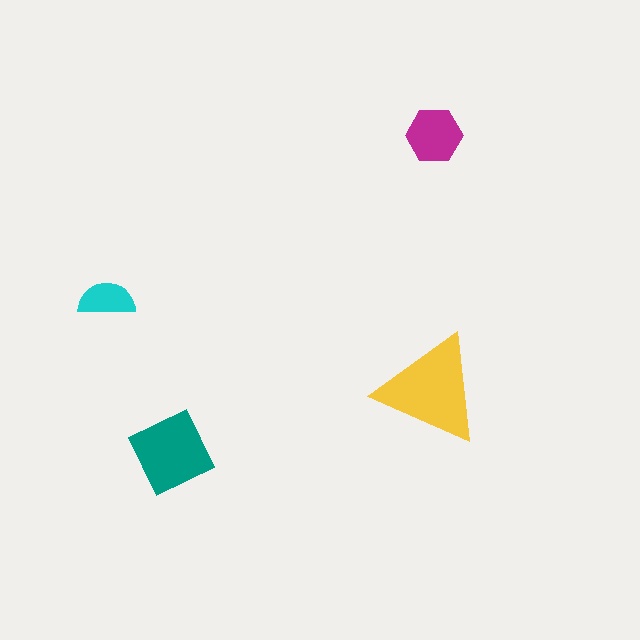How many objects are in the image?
There are 4 objects in the image.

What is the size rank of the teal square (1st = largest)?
2nd.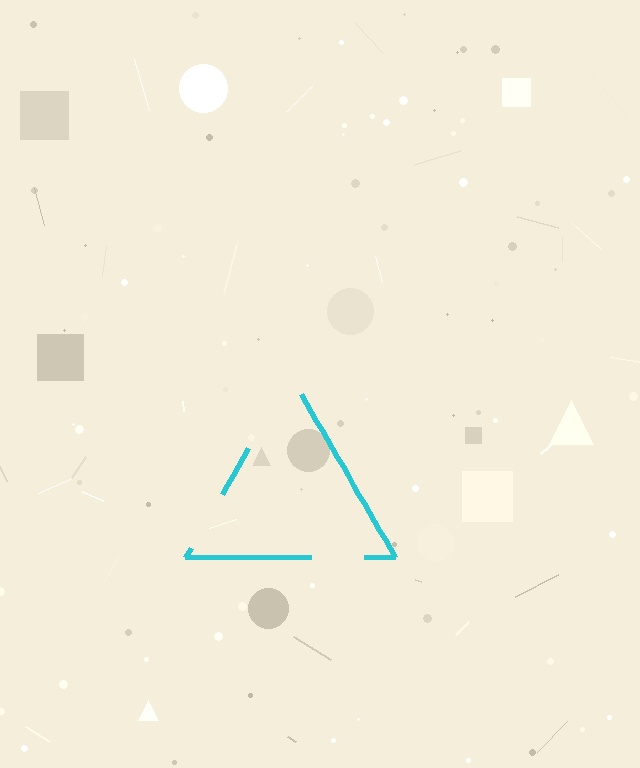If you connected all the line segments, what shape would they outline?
They would outline a triangle.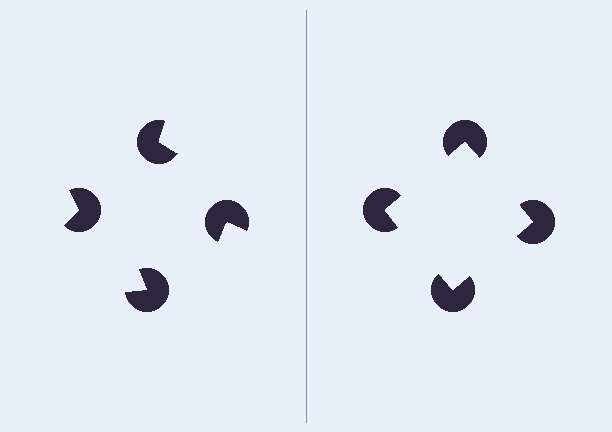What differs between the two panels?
The pac-man discs are positioned identically on both sides; only the wedge orientations differ. On the right they align to a square; on the left they are misaligned.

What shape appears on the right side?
An illusory square.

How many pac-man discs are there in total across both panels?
8 — 4 on each side.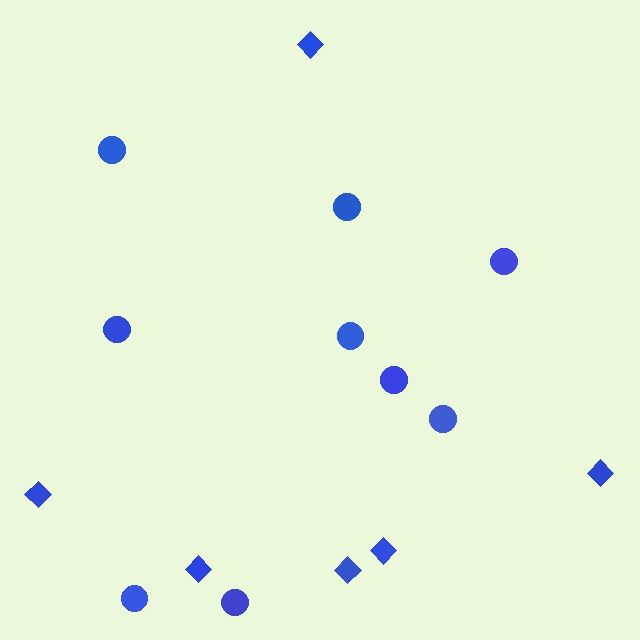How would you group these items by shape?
There are 2 groups: one group of circles (9) and one group of diamonds (6).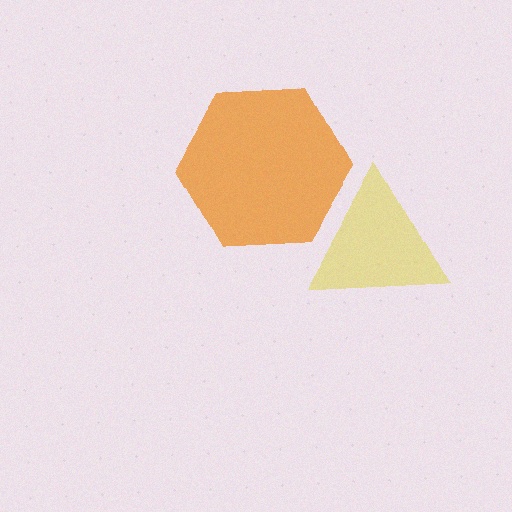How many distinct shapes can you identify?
There are 2 distinct shapes: a yellow triangle, an orange hexagon.